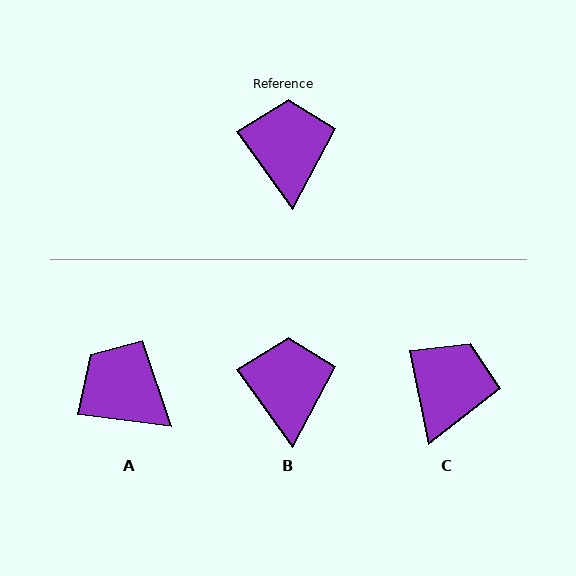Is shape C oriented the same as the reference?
No, it is off by about 24 degrees.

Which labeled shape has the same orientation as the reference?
B.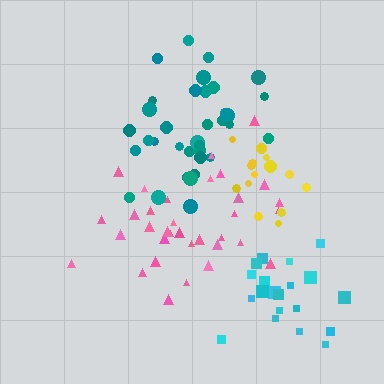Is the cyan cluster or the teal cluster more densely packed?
Cyan.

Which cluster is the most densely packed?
Yellow.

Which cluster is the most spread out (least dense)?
Pink.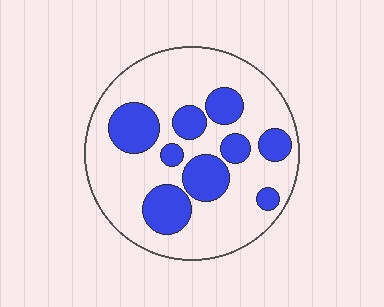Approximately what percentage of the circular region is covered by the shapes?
Approximately 30%.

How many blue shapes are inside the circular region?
9.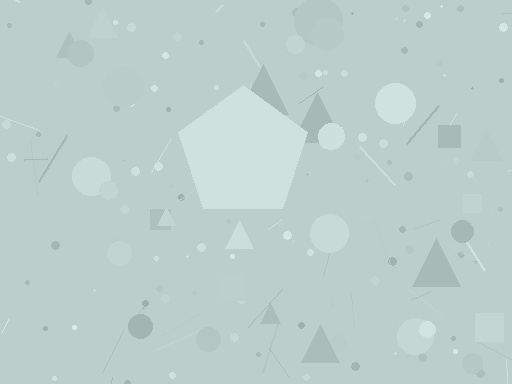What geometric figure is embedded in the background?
A pentagon is embedded in the background.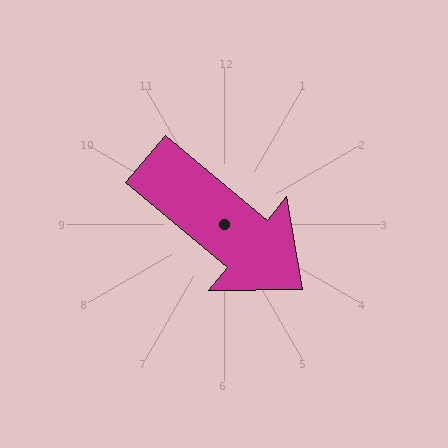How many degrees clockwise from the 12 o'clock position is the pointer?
Approximately 130 degrees.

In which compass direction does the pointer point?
Southeast.